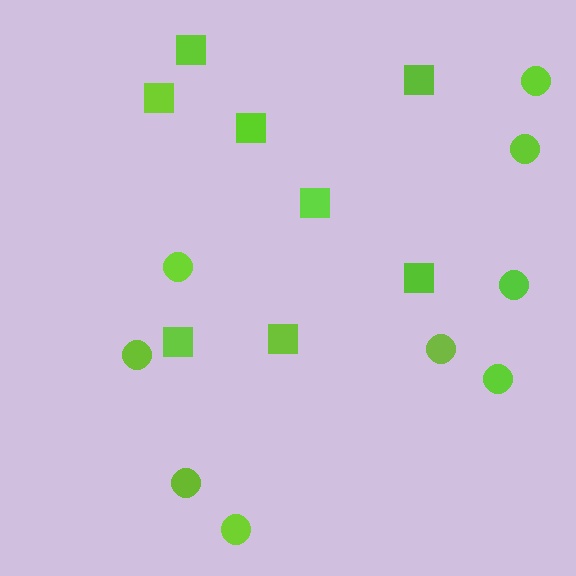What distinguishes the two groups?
There are 2 groups: one group of squares (8) and one group of circles (9).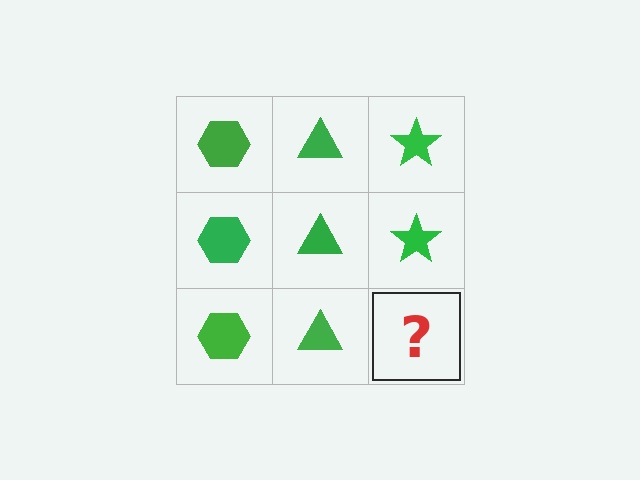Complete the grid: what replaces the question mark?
The question mark should be replaced with a green star.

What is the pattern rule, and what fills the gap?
The rule is that each column has a consistent shape. The gap should be filled with a green star.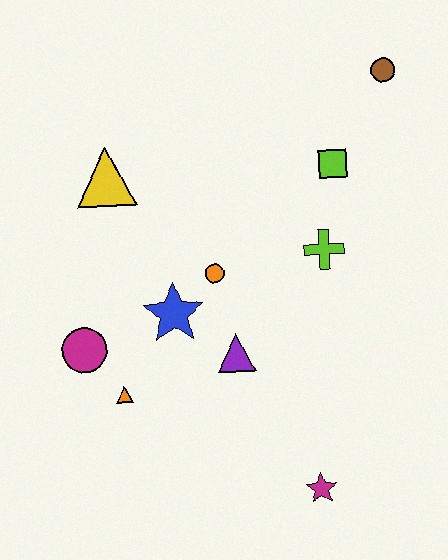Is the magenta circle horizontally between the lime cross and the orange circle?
No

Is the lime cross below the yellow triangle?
Yes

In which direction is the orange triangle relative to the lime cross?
The orange triangle is to the left of the lime cross.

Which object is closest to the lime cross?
The lime square is closest to the lime cross.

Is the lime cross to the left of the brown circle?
Yes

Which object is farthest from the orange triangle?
The brown circle is farthest from the orange triangle.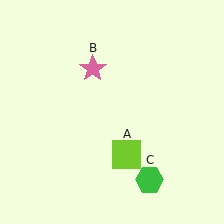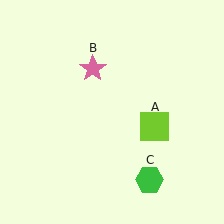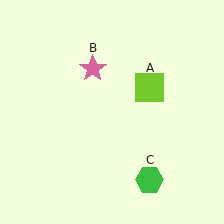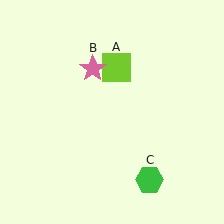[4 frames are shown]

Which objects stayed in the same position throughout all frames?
Pink star (object B) and green hexagon (object C) remained stationary.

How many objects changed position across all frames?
1 object changed position: lime square (object A).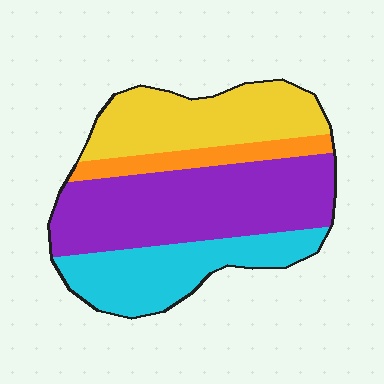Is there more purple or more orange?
Purple.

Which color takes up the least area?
Orange, at roughly 10%.